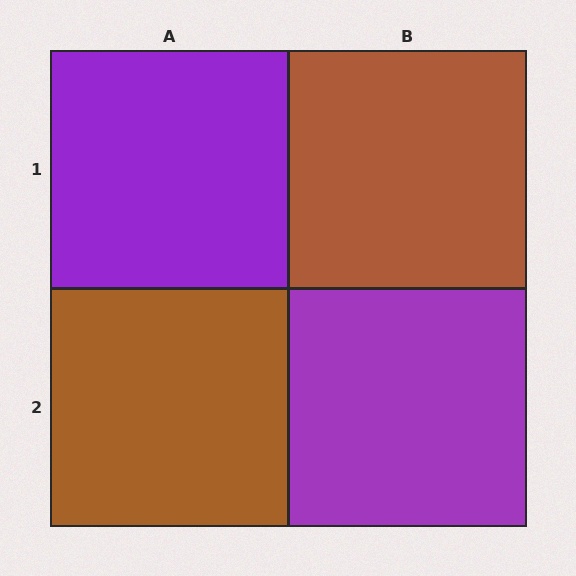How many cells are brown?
2 cells are brown.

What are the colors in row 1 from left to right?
Purple, brown.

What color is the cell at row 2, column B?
Purple.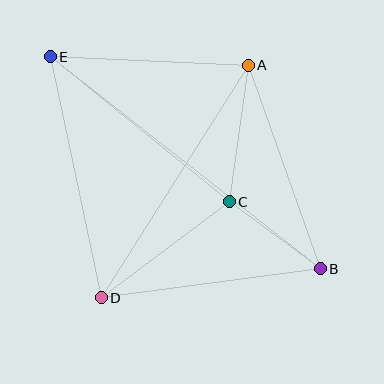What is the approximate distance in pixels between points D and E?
The distance between D and E is approximately 246 pixels.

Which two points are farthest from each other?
Points B and E are farthest from each other.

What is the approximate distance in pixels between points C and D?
The distance between C and D is approximately 160 pixels.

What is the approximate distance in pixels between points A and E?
The distance between A and E is approximately 198 pixels.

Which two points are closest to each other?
Points B and C are closest to each other.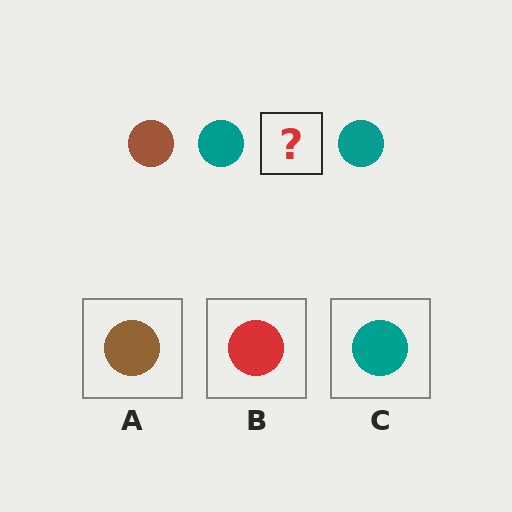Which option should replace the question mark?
Option A.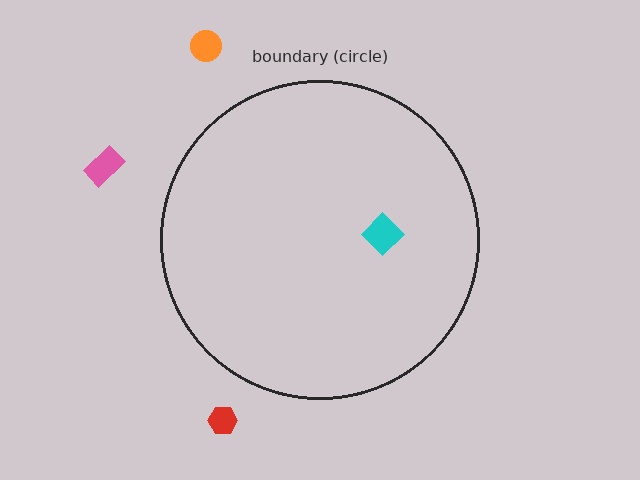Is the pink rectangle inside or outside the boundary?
Outside.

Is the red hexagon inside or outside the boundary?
Outside.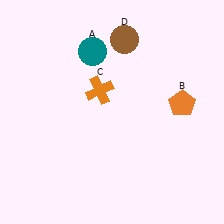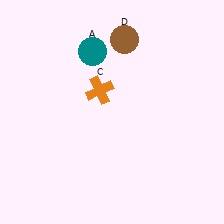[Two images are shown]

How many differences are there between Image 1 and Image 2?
There is 1 difference between the two images.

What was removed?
The orange pentagon (B) was removed in Image 2.